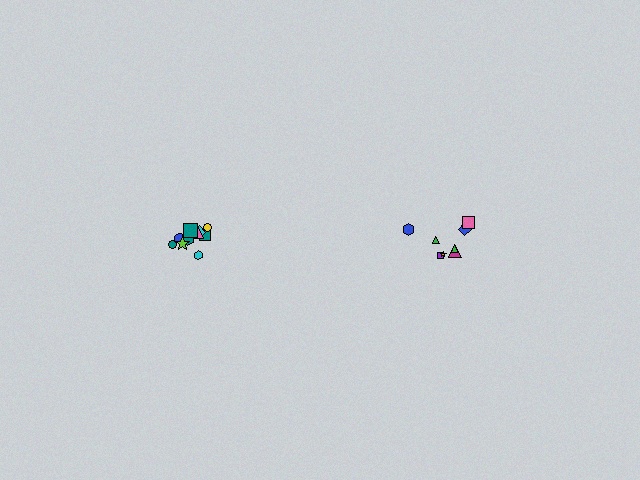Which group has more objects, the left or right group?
The left group.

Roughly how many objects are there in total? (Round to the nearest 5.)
Roughly 20 objects in total.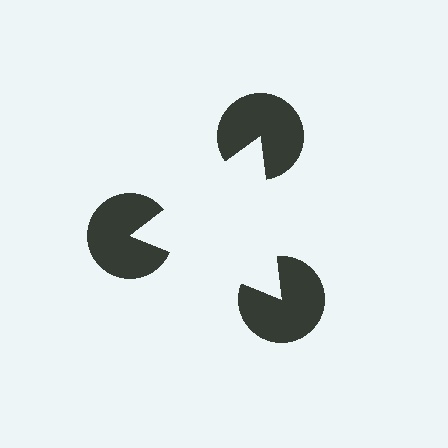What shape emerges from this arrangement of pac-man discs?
An illusory triangle — its edges are inferred from the aligned wedge cuts in the pac-man discs, not physically drawn.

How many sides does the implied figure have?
3 sides.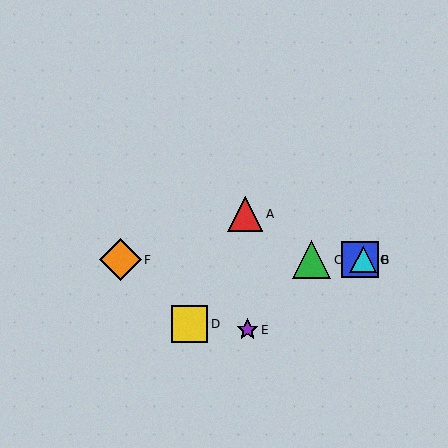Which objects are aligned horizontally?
Objects B, C, F, G are aligned horizontally.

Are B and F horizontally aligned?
Yes, both are at y≈260.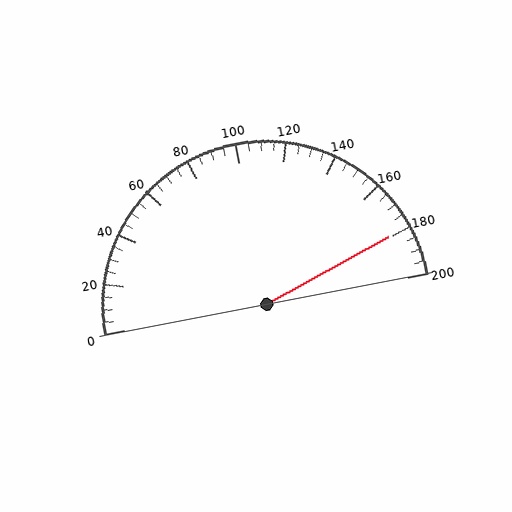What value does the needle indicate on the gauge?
The needle indicates approximately 180.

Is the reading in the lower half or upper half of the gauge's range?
The reading is in the upper half of the range (0 to 200).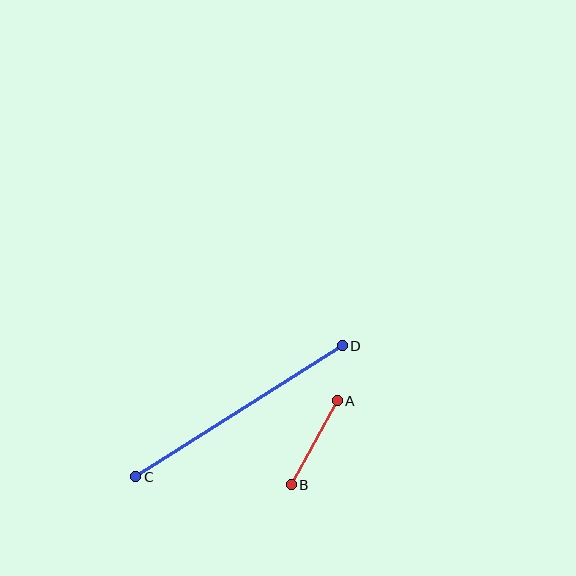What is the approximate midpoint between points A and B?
The midpoint is at approximately (314, 443) pixels.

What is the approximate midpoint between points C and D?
The midpoint is at approximately (239, 411) pixels.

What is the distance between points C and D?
The distance is approximately 245 pixels.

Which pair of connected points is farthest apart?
Points C and D are farthest apart.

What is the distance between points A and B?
The distance is approximately 96 pixels.